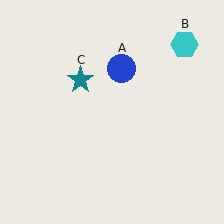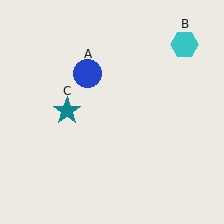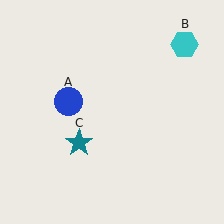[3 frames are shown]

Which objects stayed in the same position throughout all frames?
Cyan hexagon (object B) remained stationary.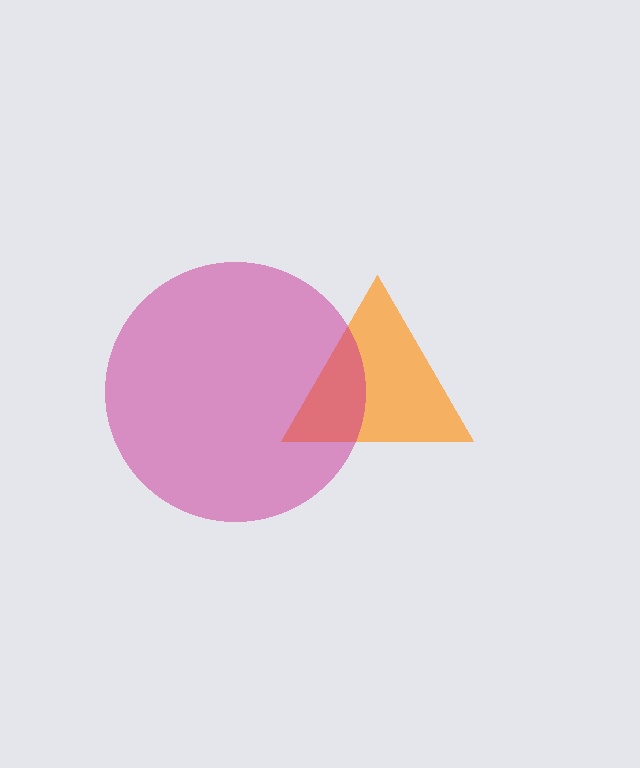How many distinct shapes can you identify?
There are 2 distinct shapes: an orange triangle, a magenta circle.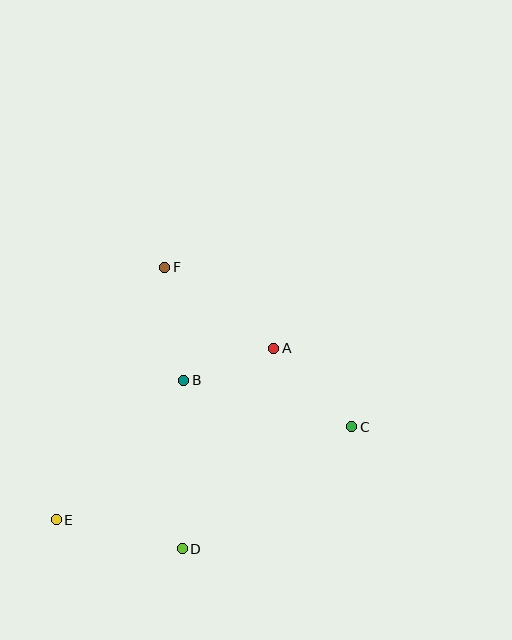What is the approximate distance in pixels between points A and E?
The distance between A and E is approximately 277 pixels.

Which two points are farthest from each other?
Points C and E are farthest from each other.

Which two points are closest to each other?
Points A and B are closest to each other.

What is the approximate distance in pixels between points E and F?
The distance between E and F is approximately 275 pixels.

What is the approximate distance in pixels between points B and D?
The distance between B and D is approximately 169 pixels.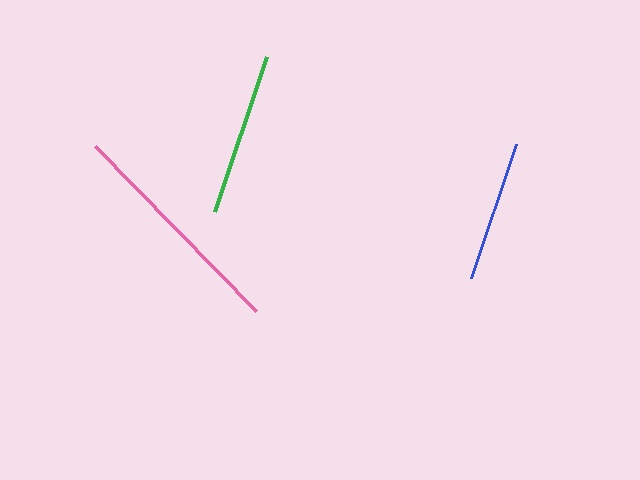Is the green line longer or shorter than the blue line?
The green line is longer than the blue line.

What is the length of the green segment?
The green segment is approximately 163 pixels long.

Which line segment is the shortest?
The blue line is the shortest at approximately 141 pixels.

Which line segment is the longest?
The pink line is the longest at approximately 230 pixels.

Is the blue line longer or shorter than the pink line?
The pink line is longer than the blue line.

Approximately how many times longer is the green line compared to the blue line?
The green line is approximately 1.2 times the length of the blue line.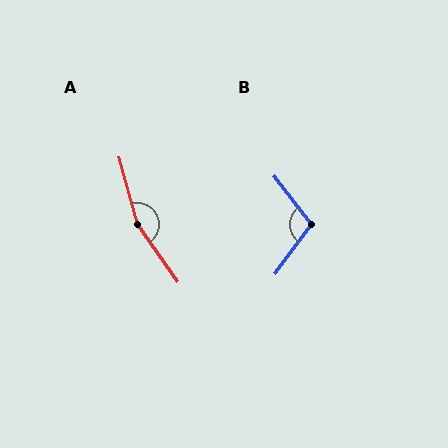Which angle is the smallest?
B, at approximately 106 degrees.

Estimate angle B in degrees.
Approximately 106 degrees.